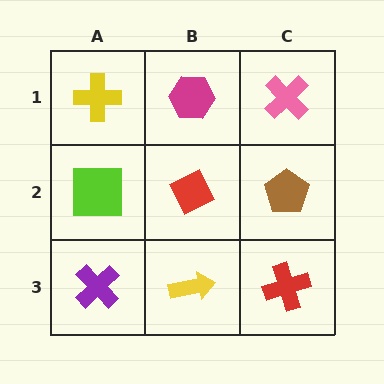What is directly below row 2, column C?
A red cross.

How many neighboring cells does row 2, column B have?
4.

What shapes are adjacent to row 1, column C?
A brown pentagon (row 2, column C), a magenta hexagon (row 1, column B).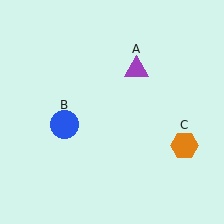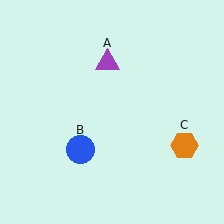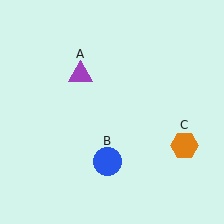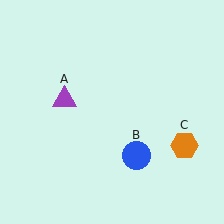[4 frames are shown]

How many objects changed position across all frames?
2 objects changed position: purple triangle (object A), blue circle (object B).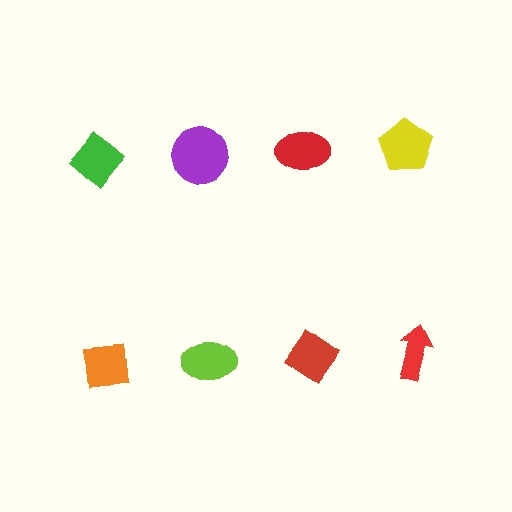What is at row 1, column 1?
A green diamond.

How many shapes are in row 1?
4 shapes.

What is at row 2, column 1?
An orange square.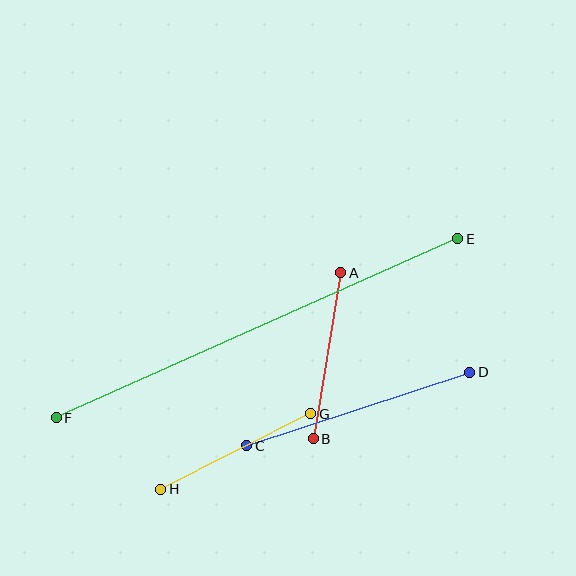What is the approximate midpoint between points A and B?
The midpoint is at approximately (327, 356) pixels.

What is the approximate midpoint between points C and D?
The midpoint is at approximately (358, 409) pixels.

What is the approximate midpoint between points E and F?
The midpoint is at approximately (257, 328) pixels.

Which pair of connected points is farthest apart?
Points E and F are farthest apart.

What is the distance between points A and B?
The distance is approximately 168 pixels.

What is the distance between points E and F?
The distance is approximately 440 pixels.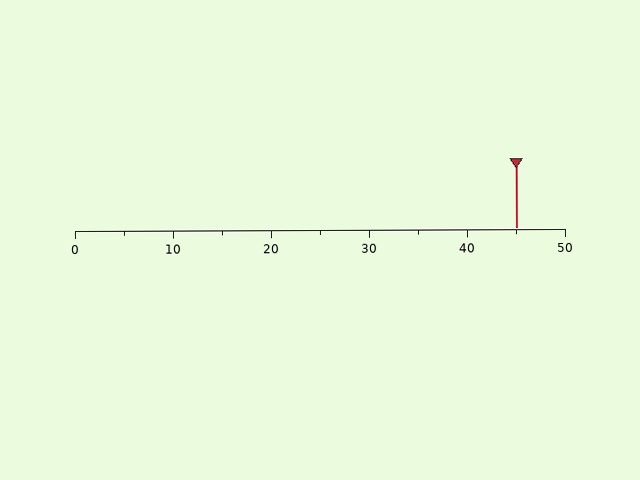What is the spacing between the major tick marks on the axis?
The major ticks are spaced 10 apart.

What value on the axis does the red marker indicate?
The marker indicates approximately 45.